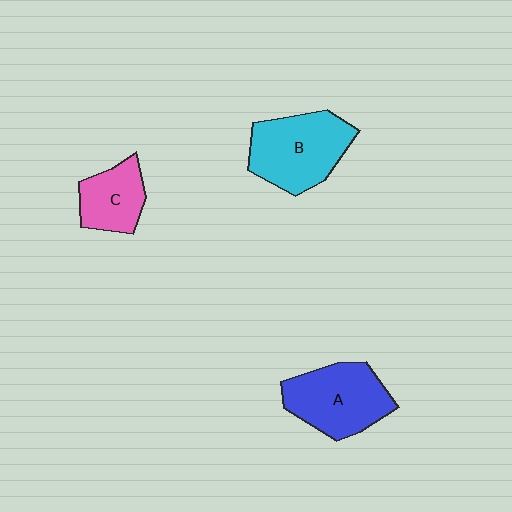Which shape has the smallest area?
Shape C (pink).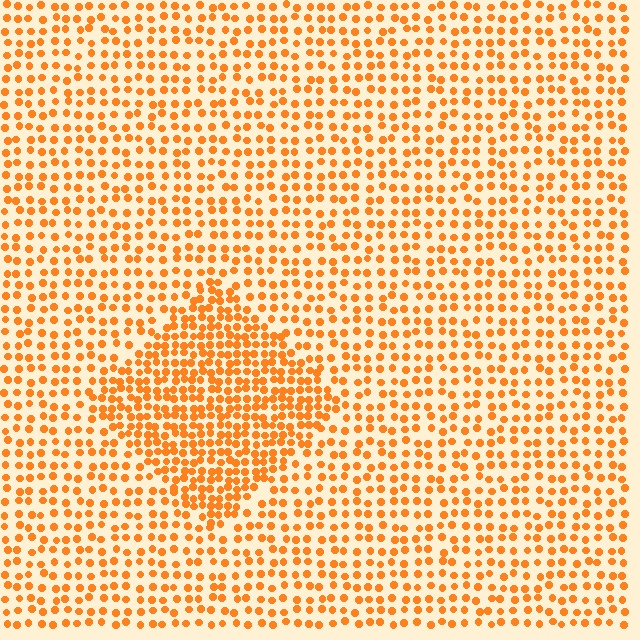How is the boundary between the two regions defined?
The boundary is defined by a change in element density (approximately 1.8x ratio). All elements are the same color, size, and shape.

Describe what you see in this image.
The image contains small orange elements arranged at two different densities. A diamond-shaped region is visible where the elements are more densely packed than the surrounding area.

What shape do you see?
I see a diamond.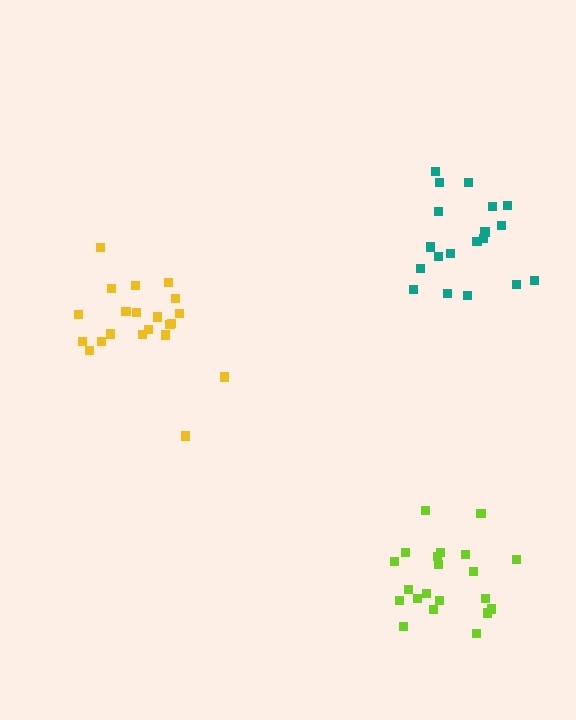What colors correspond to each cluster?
The clusters are colored: yellow, lime, teal.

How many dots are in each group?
Group 1: 21 dots, Group 2: 21 dots, Group 3: 19 dots (61 total).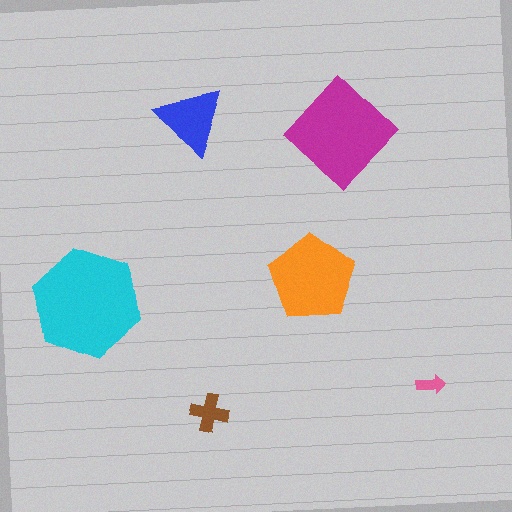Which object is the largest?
The cyan hexagon.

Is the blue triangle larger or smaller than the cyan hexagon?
Smaller.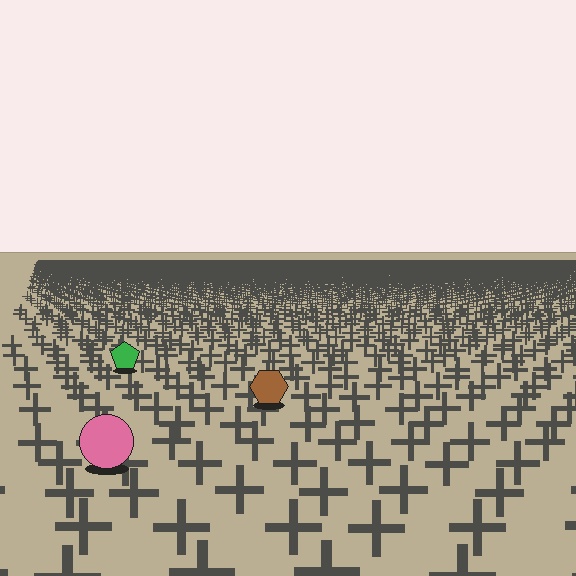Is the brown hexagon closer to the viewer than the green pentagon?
Yes. The brown hexagon is closer — you can tell from the texture gradient: the ground texture is coarser near it.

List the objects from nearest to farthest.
From nearest to farthest: the pink circle, the brown hexagon, the green pentagon.